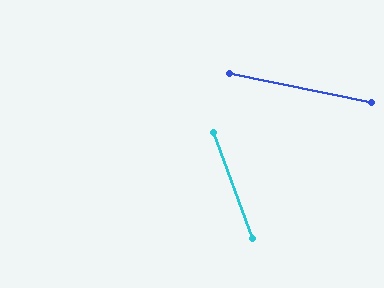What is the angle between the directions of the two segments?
Approximately 58 degrees.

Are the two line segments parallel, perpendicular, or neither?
Neither parallel nor perpendicular — they differ by about 58°.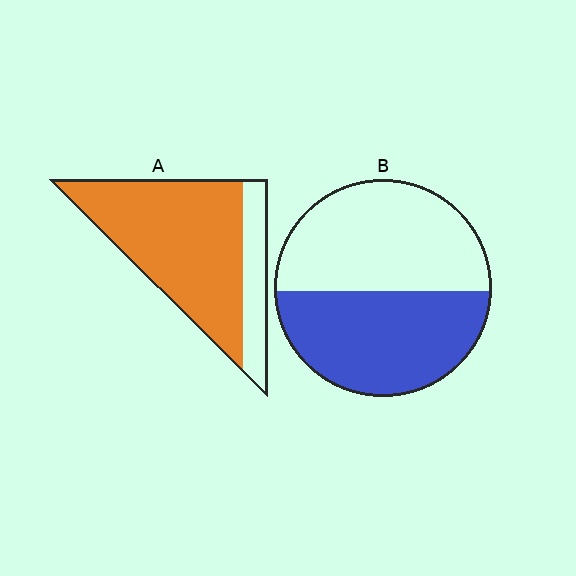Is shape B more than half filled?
Roughly half.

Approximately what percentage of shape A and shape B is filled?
A is approximately 80% and B is approximately 50%.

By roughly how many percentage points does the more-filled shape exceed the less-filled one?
By roughly 30 percentage points (A over B).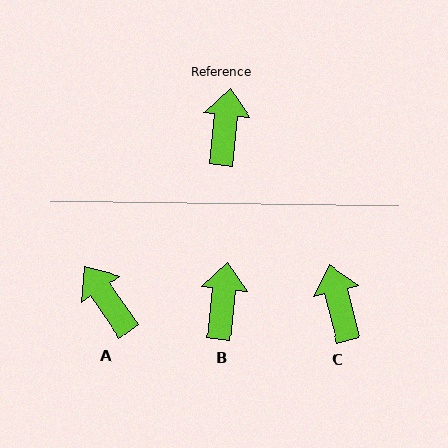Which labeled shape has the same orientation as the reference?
B.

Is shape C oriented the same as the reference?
No, it is off by about 21 degrees.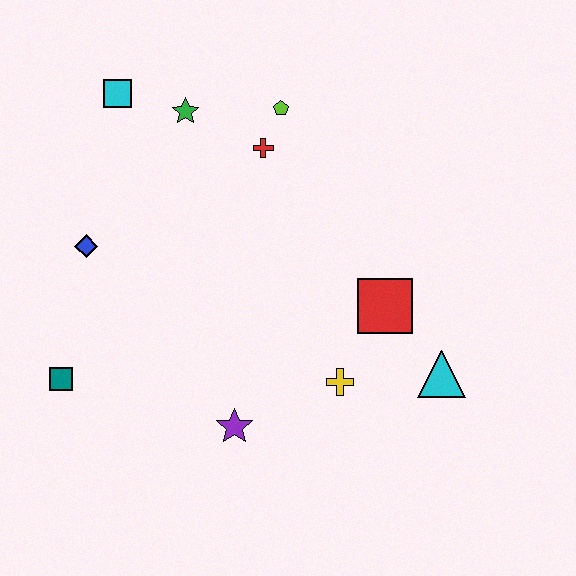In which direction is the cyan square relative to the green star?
The cyan square is to the left of the green star.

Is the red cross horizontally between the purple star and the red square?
Yes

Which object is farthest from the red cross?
The teal square is farthest from the red cross.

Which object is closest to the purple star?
The yellow cross is closest to the purple star.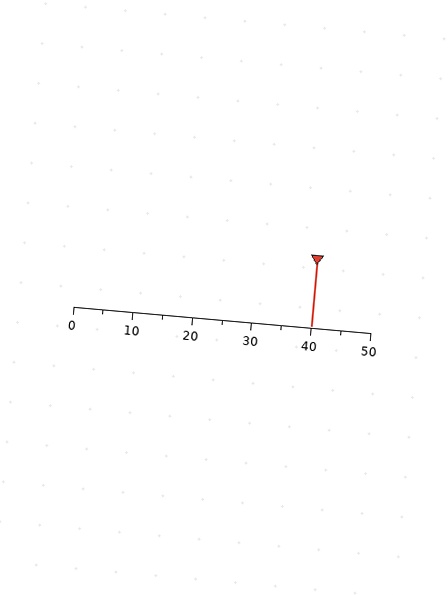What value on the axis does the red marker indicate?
The marker indicates approximately 40.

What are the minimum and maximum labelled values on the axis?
The axis runs from 0 to 50.